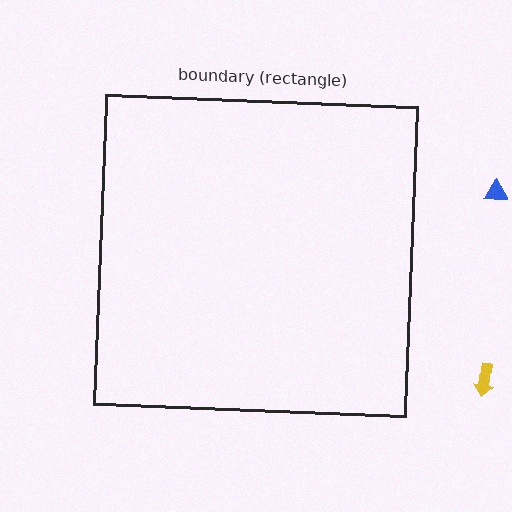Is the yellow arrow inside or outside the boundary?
Outside.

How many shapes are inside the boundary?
0 inside, 2 outside.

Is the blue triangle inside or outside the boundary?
Outside.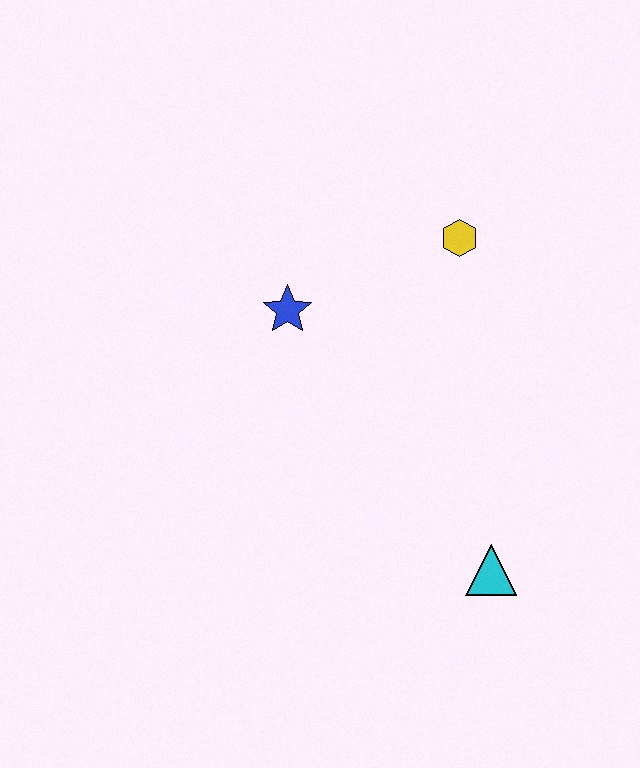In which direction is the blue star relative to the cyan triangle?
The blue star is above the cyan triangle.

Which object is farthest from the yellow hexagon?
The cyan triangle is farthest from the yellow hexagon.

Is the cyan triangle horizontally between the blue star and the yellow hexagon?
No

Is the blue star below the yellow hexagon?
Yes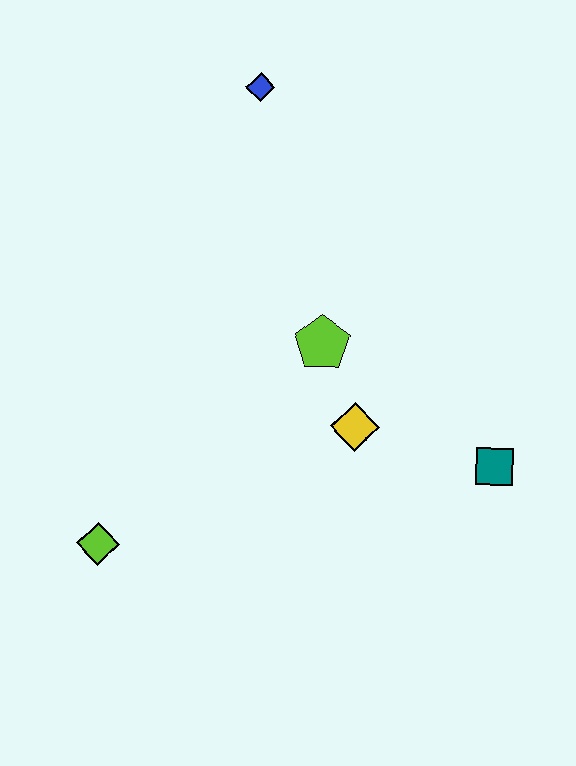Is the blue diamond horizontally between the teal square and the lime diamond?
Yes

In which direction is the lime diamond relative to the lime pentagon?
The lime diamond is to the left of the lime pentagon.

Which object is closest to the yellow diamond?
The lime pentagon is closest to the yellow diamond.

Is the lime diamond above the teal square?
No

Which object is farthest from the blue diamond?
The lime diamond is farthest from the blue diamond.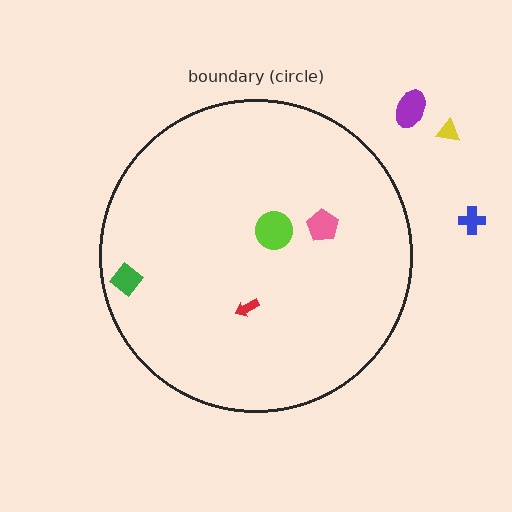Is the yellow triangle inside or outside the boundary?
Outside.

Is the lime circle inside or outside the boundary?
Inside.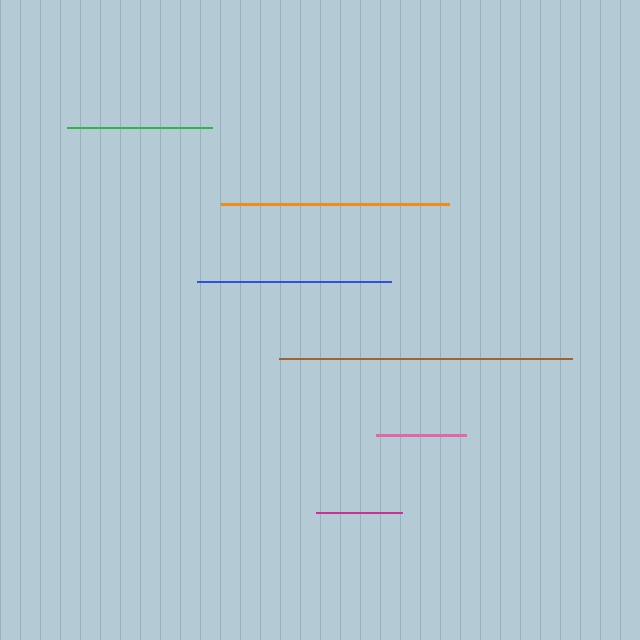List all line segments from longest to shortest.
From longest to shortest: brown, orange, blue, green, pink, magenta.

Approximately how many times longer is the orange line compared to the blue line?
The orange line is approximately 1.2 times the length of the blue line.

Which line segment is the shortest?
The magenta line is the shortest at approximately 86 pixels.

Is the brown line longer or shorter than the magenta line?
The brown line is longer than the magenta line.